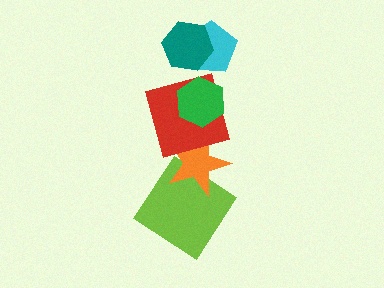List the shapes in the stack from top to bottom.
From top to bottom: the teal hexagon, the cyan pentagon, the green hexagon, the red square, the orange star, the lime diamond.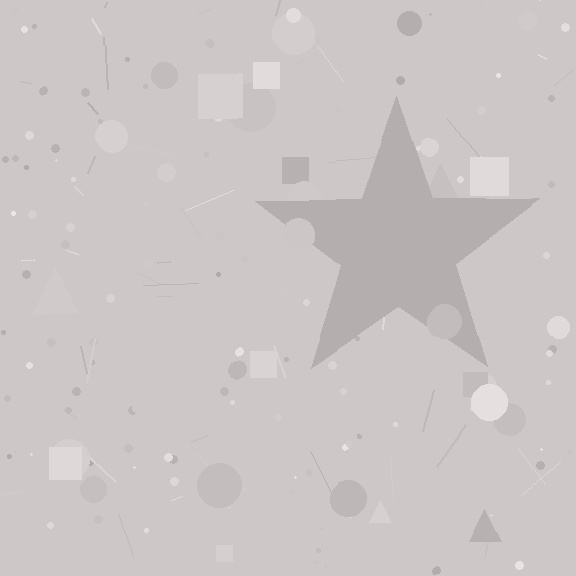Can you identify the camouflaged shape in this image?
The camouflaged shape is a star.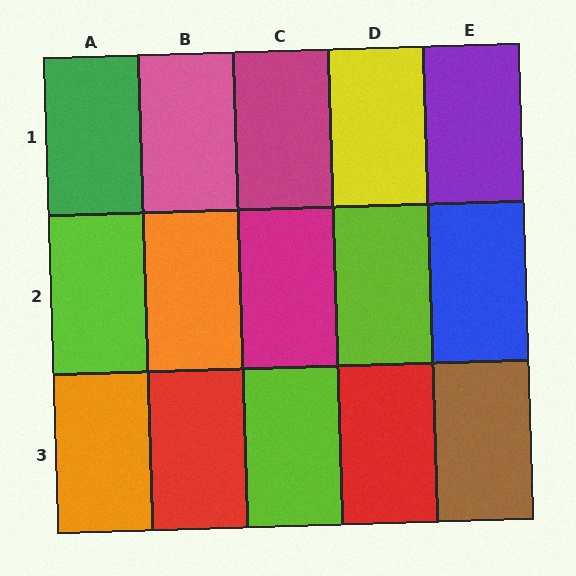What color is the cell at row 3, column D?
Red.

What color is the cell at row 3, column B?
Red.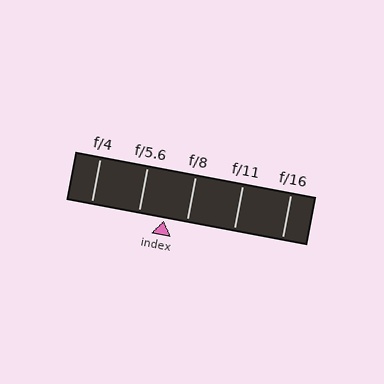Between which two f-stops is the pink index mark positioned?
The index mark is between f/5.6 and f/8.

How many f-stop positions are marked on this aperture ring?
There are 5 f-stop positions marked.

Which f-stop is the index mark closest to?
The index mark is closest to f/8.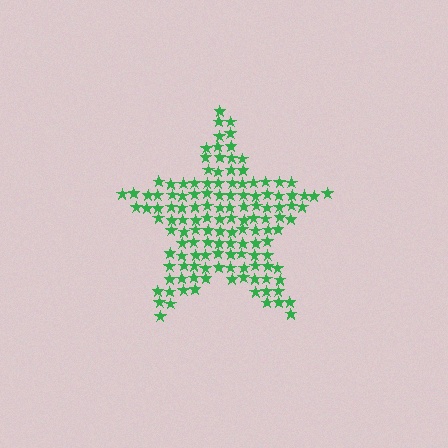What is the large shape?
The large shape is a star.